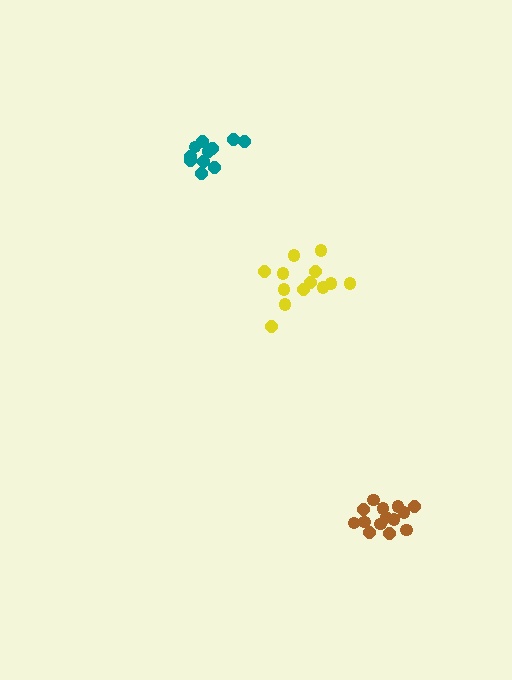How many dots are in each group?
Group 1: 13 dots, Group 2: 11 dots, Group 3: 14 dots (38 total).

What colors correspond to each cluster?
The clusters are colored: yellow, teal, brown.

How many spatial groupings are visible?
There are 3 spatial groupings.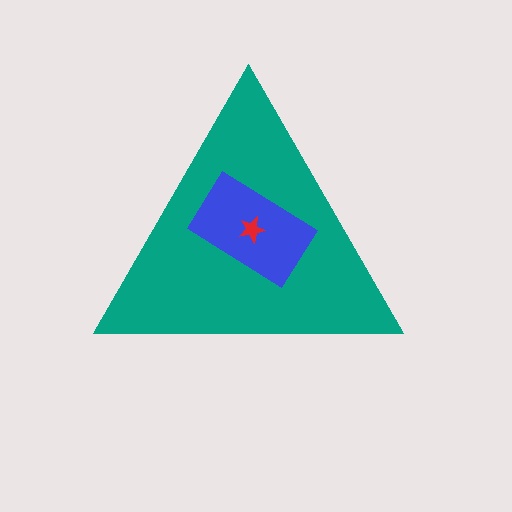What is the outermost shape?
The teal triangle.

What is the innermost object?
The red star.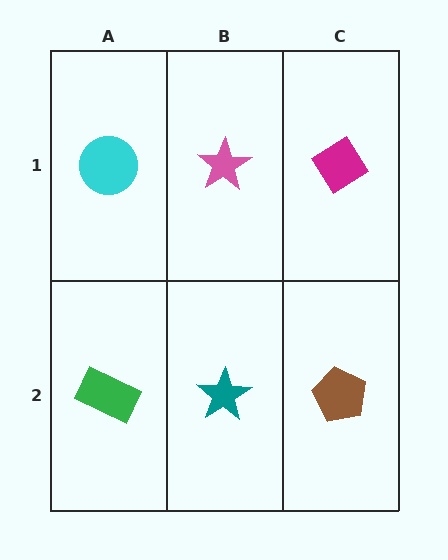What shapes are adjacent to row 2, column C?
A magenta diamond (row 1, column C), a teal star (row 2, column B).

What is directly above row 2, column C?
A magenta diamond.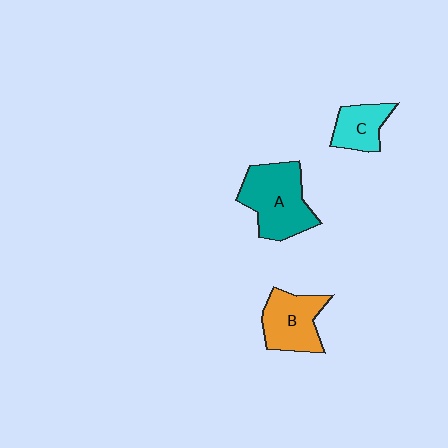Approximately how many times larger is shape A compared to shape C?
Approximately 1.9 times.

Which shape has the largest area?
Shape A (teal).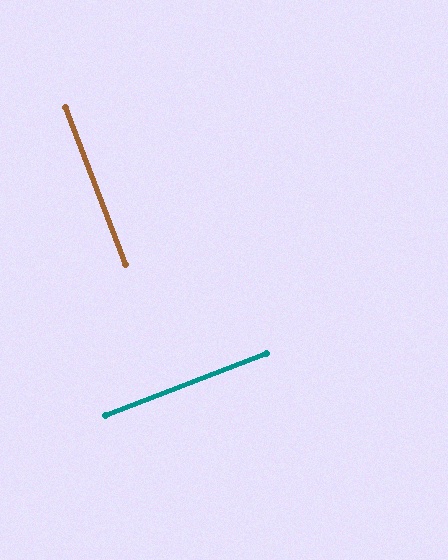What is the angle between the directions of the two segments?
Approximately 90 degrees.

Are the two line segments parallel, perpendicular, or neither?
Perpendicular — they meet at approximately 90°.